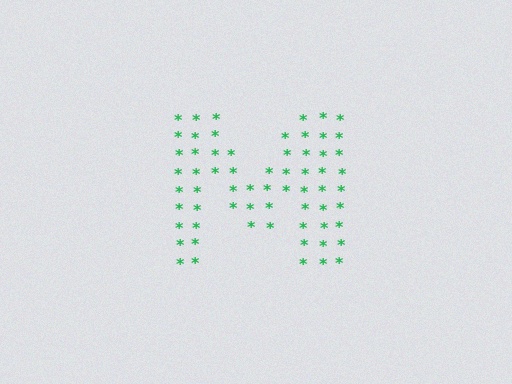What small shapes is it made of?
It is made of small asterisks.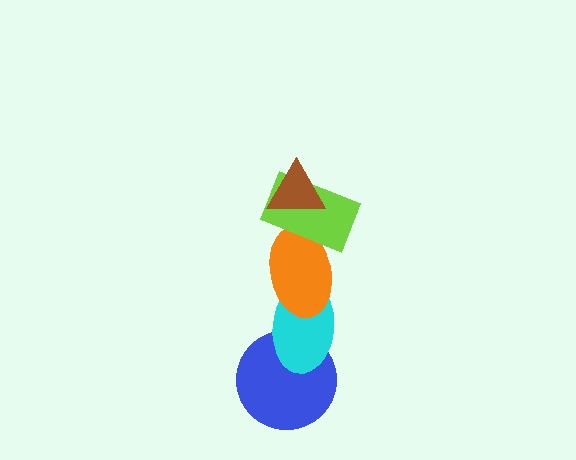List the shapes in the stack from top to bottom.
From top to bottom: the brown triangle, the lime rectangle, the orange ellipse, the cyan ellipse, the blue circle.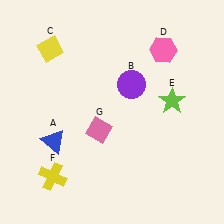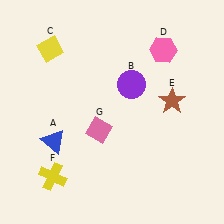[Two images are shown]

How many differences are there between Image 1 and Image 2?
There is 1 difference between the two images.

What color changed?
The star (E) changed from lime in Image 1 to brown in Image 2.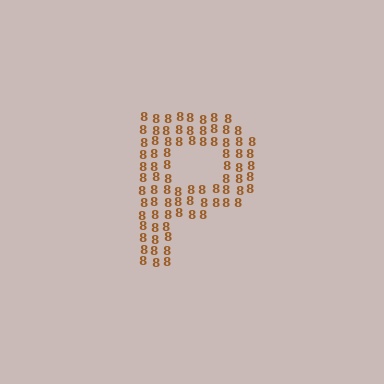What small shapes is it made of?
It is made of small digit 8's.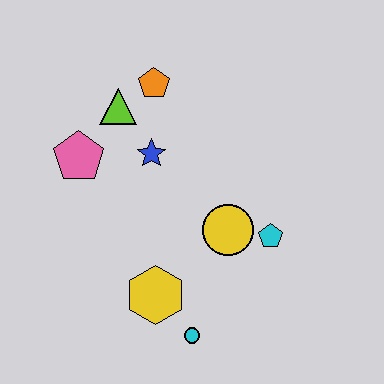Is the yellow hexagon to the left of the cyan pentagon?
Yes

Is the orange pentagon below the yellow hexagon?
No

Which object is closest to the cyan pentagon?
The yellow circle is closest to the cyan pentagon.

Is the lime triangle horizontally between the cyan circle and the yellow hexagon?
No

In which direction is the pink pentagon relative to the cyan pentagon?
The pink pentagon is to the left of the cyan pentagon.